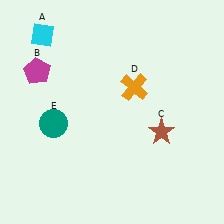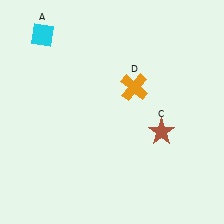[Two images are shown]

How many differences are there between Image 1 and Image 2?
There are 2 differences between the two images.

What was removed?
The magenta pentagon (B), the teal circle (E) were removed in Image 2.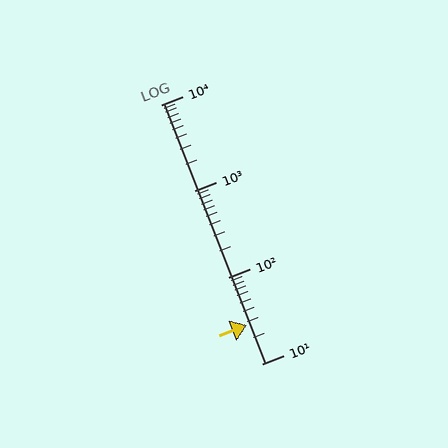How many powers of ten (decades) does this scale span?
The scale spans 3 decades, from 10 to 10000.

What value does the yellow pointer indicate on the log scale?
The pointer indicates approximately 28.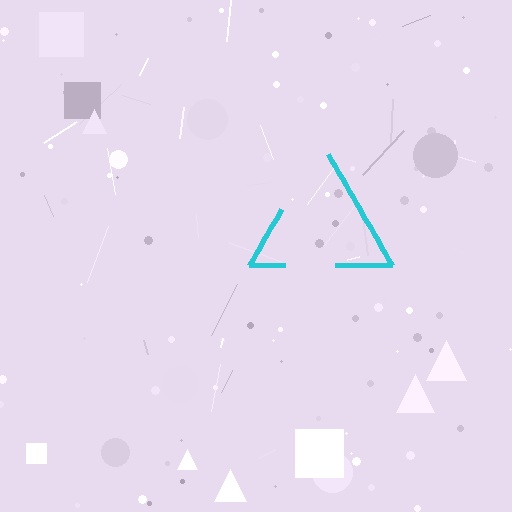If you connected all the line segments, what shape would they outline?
They would outline a triangle.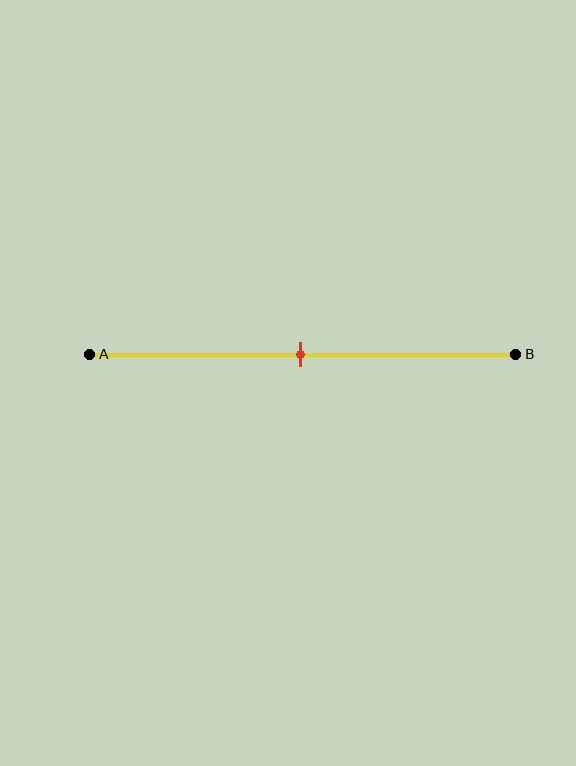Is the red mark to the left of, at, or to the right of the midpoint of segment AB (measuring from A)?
The red mark is approximately at the midpoint of segment AB.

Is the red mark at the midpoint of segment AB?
Yes, the mark is approximately at the midpoint.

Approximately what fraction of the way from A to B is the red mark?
The red mark is approximately 50% of the way from A to B.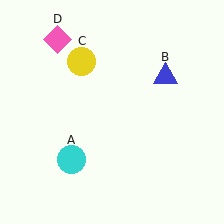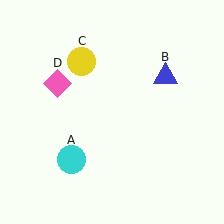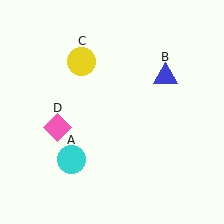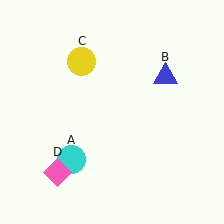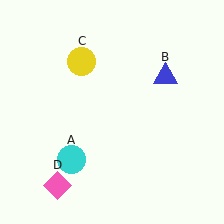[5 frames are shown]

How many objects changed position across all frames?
1 object changed position: pink diamond (object D).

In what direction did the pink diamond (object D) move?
The pink diamond (object D) moved down.